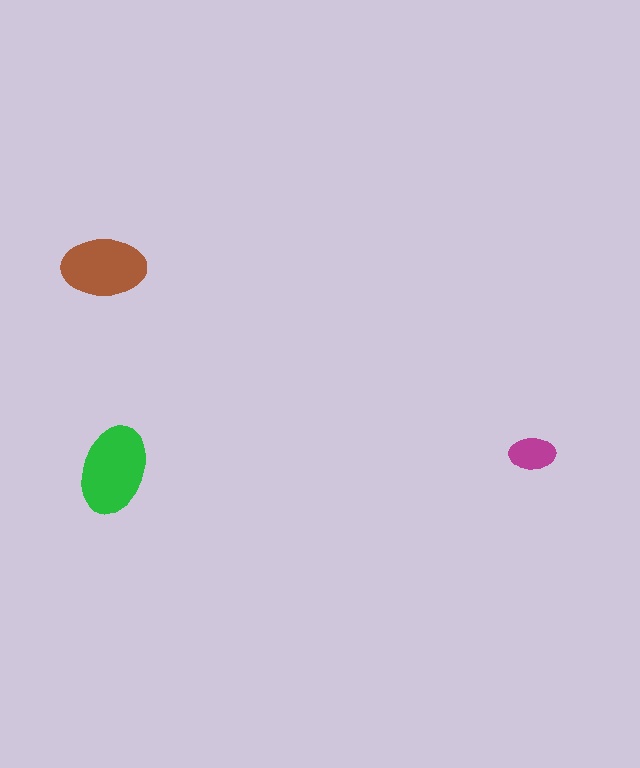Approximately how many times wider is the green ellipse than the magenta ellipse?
About 2 times wider.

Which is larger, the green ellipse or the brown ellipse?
The green one.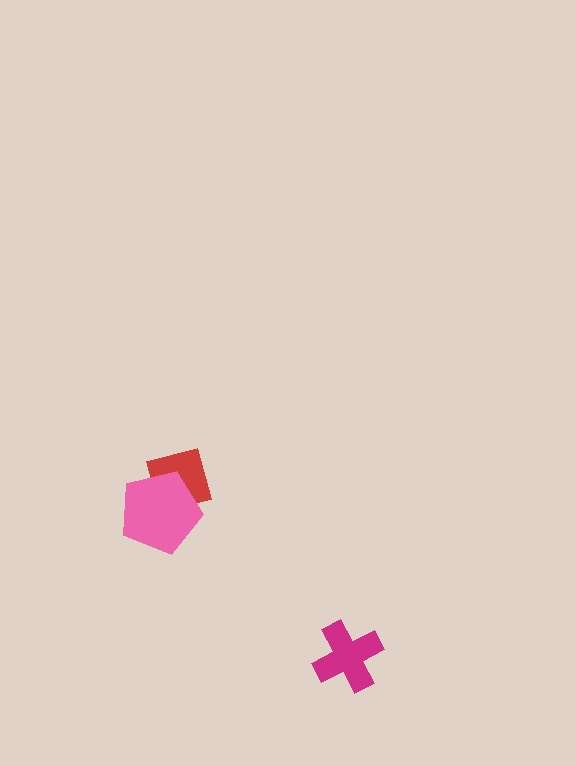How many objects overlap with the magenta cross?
0 objects overlap with the magenta cross.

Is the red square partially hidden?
Yes, it is partially covered by another shape.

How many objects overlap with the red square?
1 object overlaps with the red square.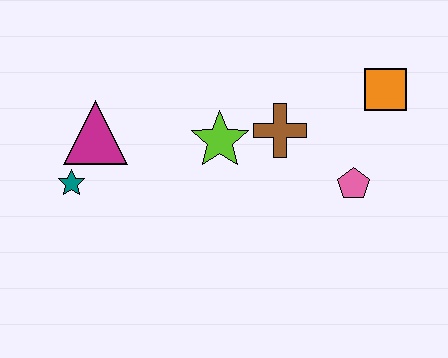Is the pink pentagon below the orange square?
Yes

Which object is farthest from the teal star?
The orange square is farthest from the teal star.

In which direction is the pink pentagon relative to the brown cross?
The pink pentagon is to the right of the brown cross.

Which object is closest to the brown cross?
The lime star is closest to the brown cross.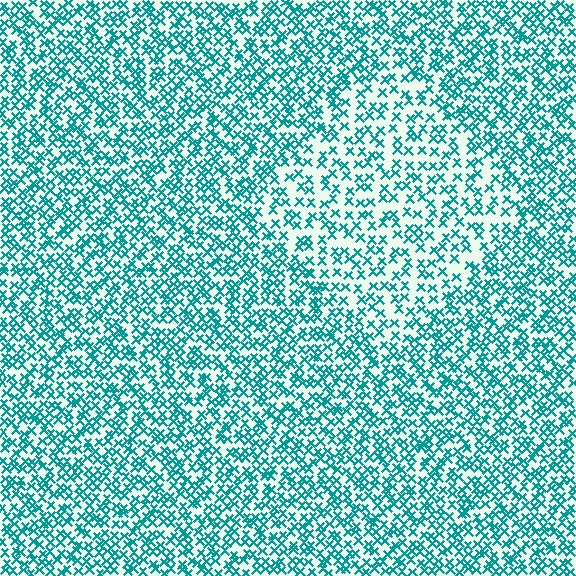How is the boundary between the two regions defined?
The boundary is defined by a change in element density (approximately 1.7x ratio). All elements are the same color, size, and shape.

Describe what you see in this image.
The image contains small teal elements arranged at two different densities. A diamond-shaped region is visible where the elements are less densely packed than the surrounding area.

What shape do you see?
I see a diamond.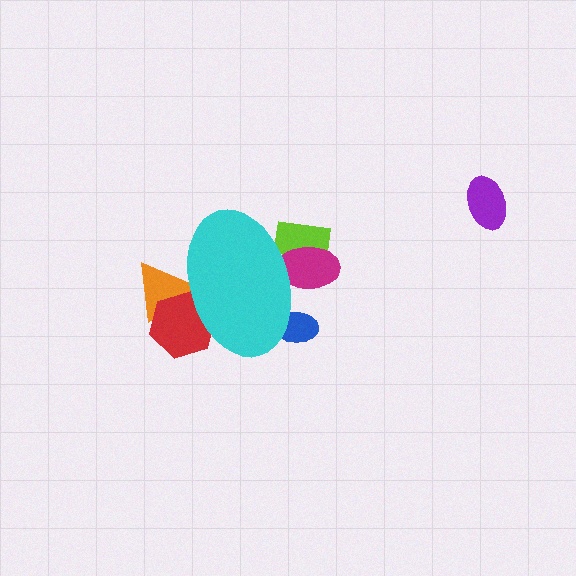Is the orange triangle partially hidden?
Yes, the orange triangle is partially hidden behind the cyan ellipse.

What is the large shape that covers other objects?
A cyan ellipse.